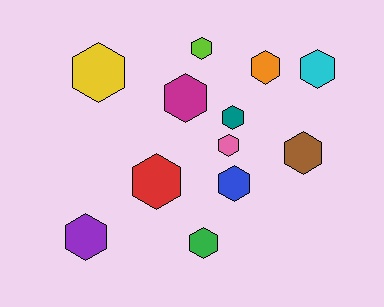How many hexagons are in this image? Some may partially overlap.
There are 12 hexagons.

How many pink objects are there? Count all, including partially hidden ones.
There is 1 pink object.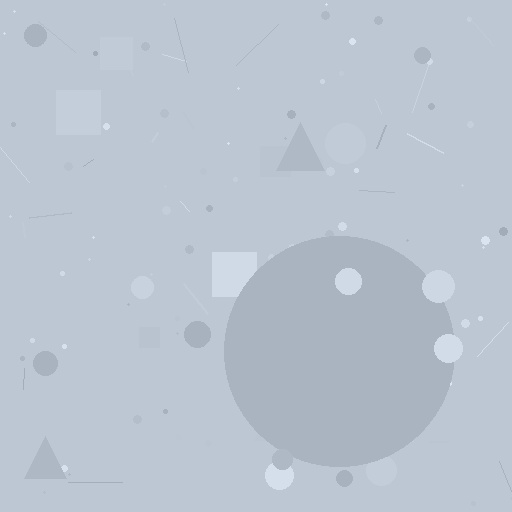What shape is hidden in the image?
A circle is hidden in the image.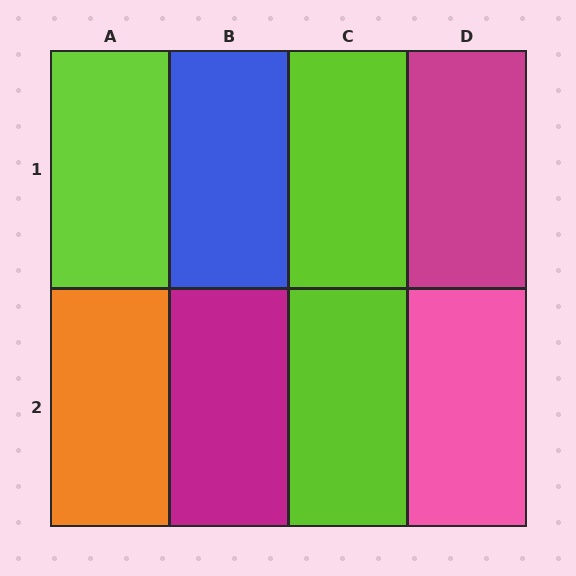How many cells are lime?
3 cells are lime.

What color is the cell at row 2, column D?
Pink.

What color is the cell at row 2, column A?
Orange.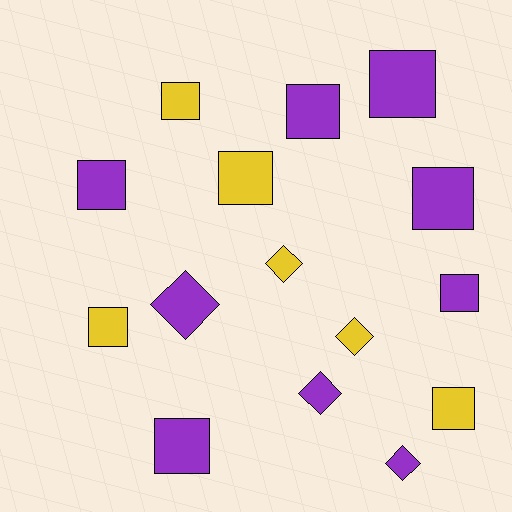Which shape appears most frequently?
Square, with 10 objects.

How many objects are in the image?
There are 15 objects.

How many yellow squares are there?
There are 4 yellow squares.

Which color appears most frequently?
Purple, with 9 objects.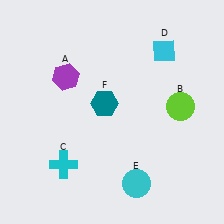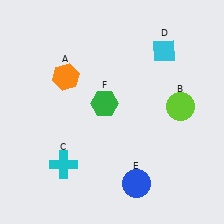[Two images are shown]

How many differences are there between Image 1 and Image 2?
There are 3 differences between the two images.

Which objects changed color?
A changed from purple to orange. E changed from cyan to blue. F changed from teal to green.